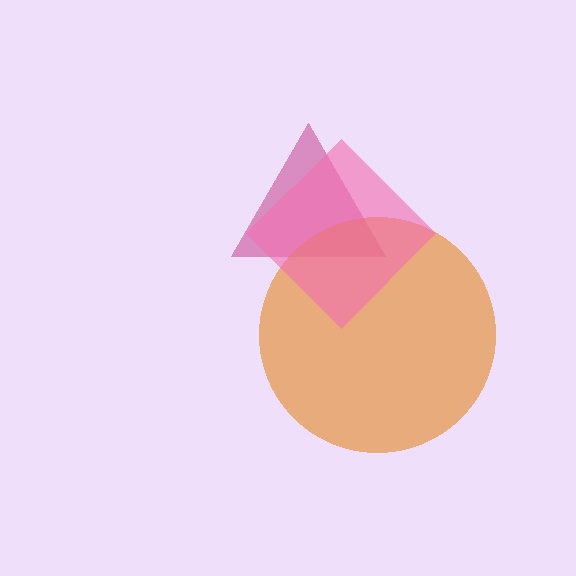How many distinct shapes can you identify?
There are 3 distinct shapes: a magenta triangle, an orange circle, a pink diamond.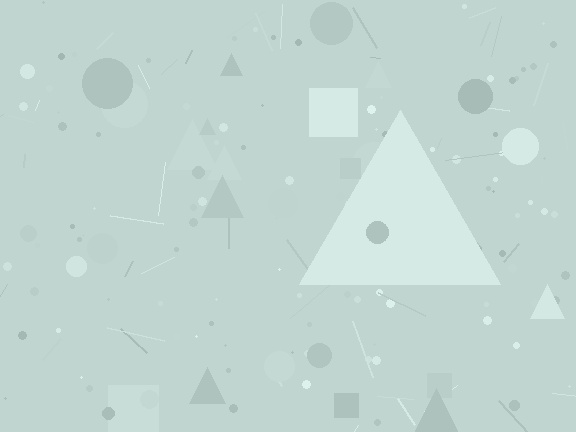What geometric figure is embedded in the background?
A triangle is embedded in the background.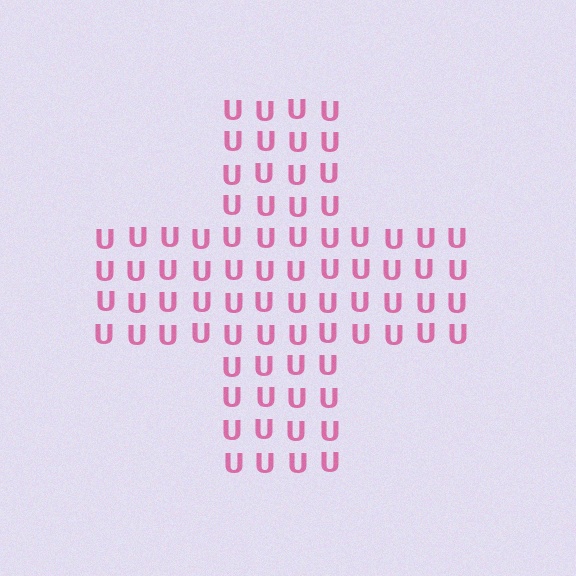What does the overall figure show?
The overall figure shows a cross.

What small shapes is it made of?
It is made of small letter U's.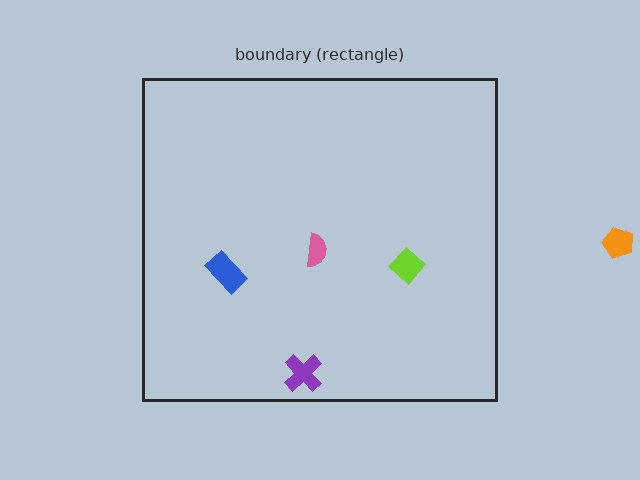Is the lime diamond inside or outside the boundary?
Inside.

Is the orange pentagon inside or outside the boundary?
Outside.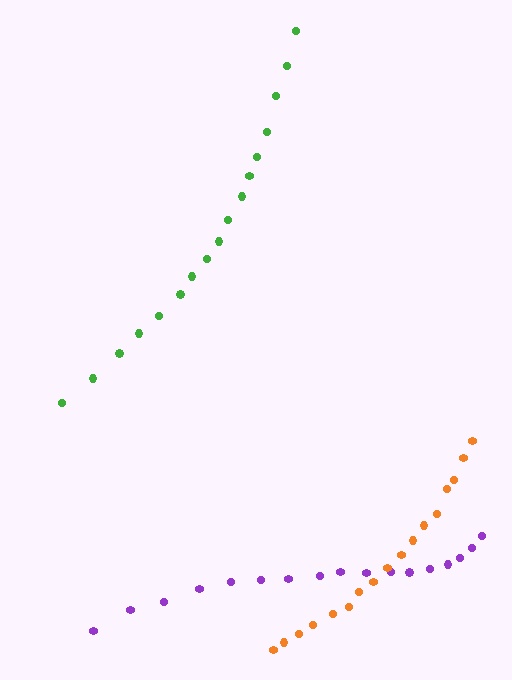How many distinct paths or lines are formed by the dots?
There are 3 distinct paths.